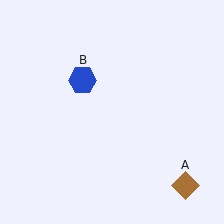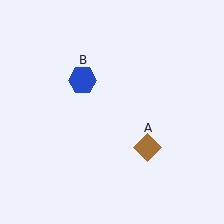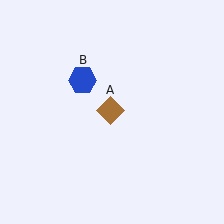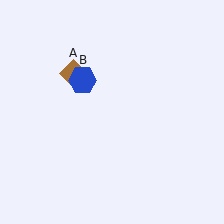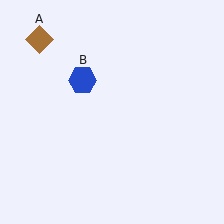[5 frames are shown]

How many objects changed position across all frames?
1 object changed position: brown diamond (object A).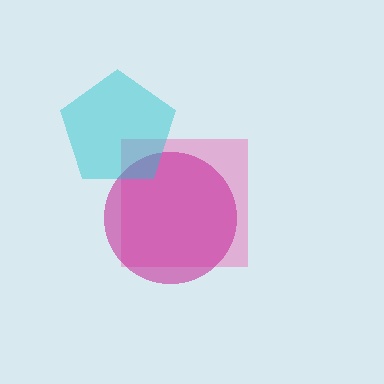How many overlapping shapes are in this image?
There are 3 overlapping shapes in the image.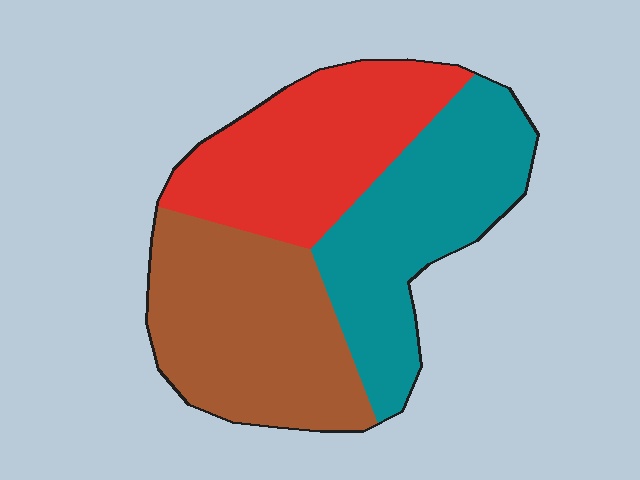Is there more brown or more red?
Brown.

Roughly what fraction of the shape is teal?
Teal covers roughly 35% of the shape.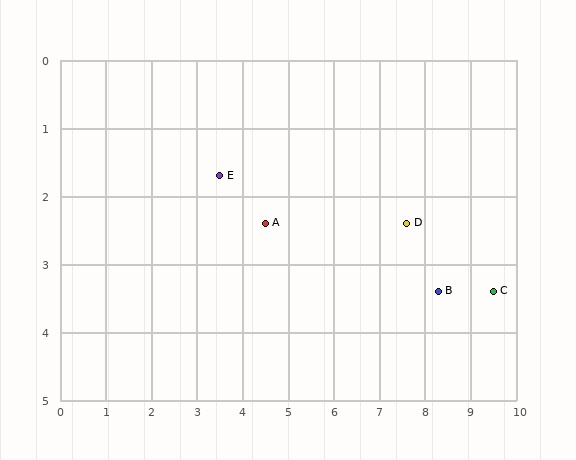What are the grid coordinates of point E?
Point E is at approximately (3.5, 1.7).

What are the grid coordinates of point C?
Point C is at approximately (9.5, 3.4).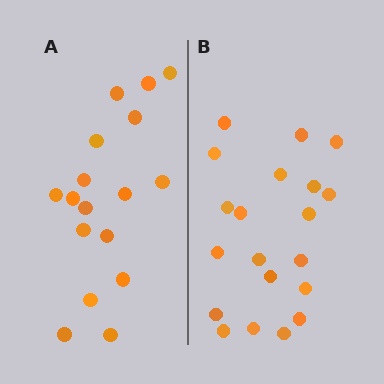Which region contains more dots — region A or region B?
Region B (the right region) has more dots.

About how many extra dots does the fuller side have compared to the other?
Region B has just a few more — roughly 2 or 3 more dots than region A.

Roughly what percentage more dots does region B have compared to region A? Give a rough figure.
About 20% more.